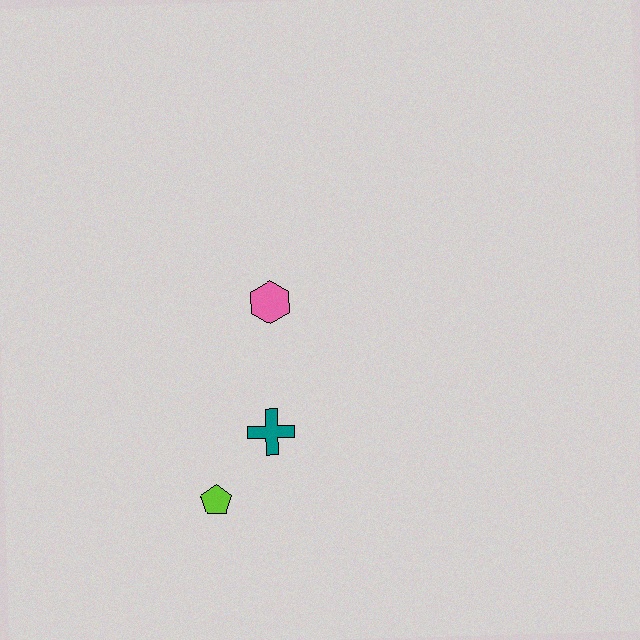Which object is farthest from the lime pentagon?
The pink hexagon is farthest from the lime pentagon.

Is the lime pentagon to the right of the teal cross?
No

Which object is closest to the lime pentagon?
The teal cross is closest to the lime pentagon.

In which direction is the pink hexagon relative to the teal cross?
The pink hexagon is above the teal cross.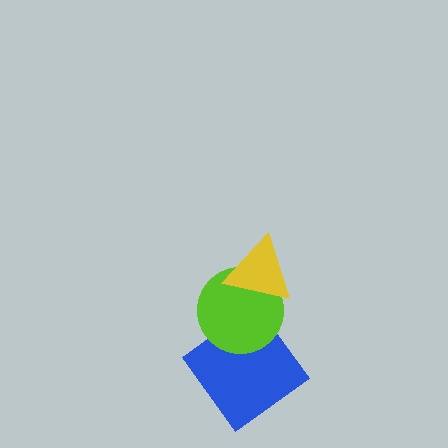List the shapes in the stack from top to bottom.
From top to bottom: the yellow triangle, the lime circle, the blue diamond.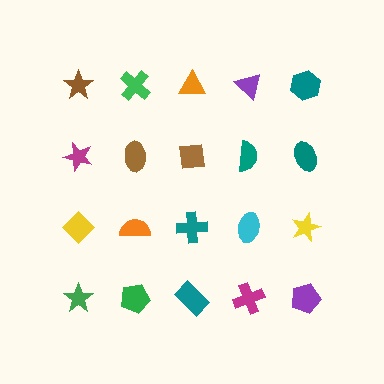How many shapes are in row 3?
5 shapes.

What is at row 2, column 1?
A magenta star.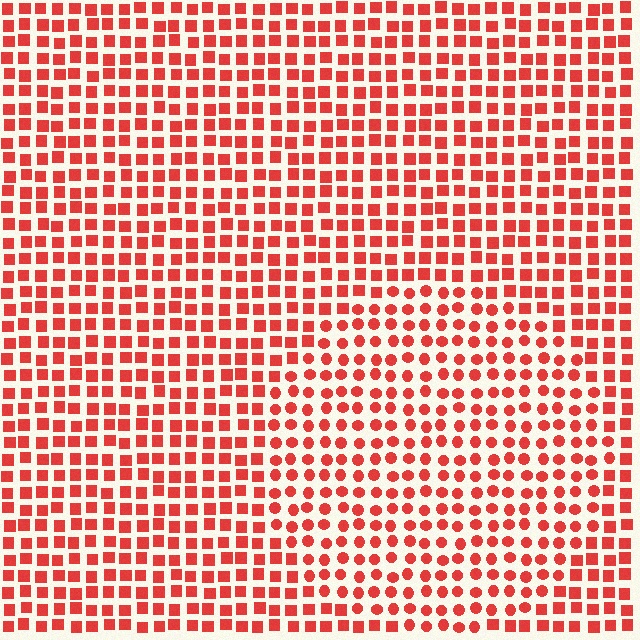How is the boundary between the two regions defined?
The boundary is defined by a change in element shape: circles inside vs. squares outside. All elements share the same color and spacing.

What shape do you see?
I see a circle.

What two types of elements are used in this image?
The image uses circles inside the circle region and squares outside it.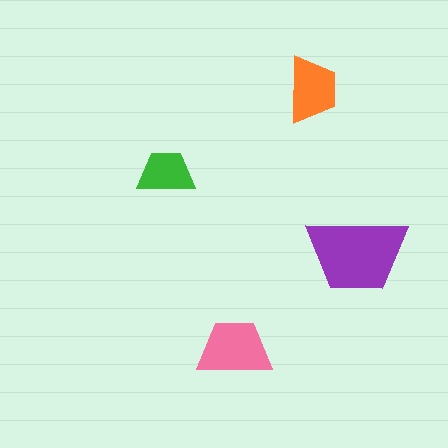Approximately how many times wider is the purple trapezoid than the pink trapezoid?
About 1.5 times wider.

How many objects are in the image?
There are 4 objects in the image.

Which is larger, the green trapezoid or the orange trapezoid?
The orange one.